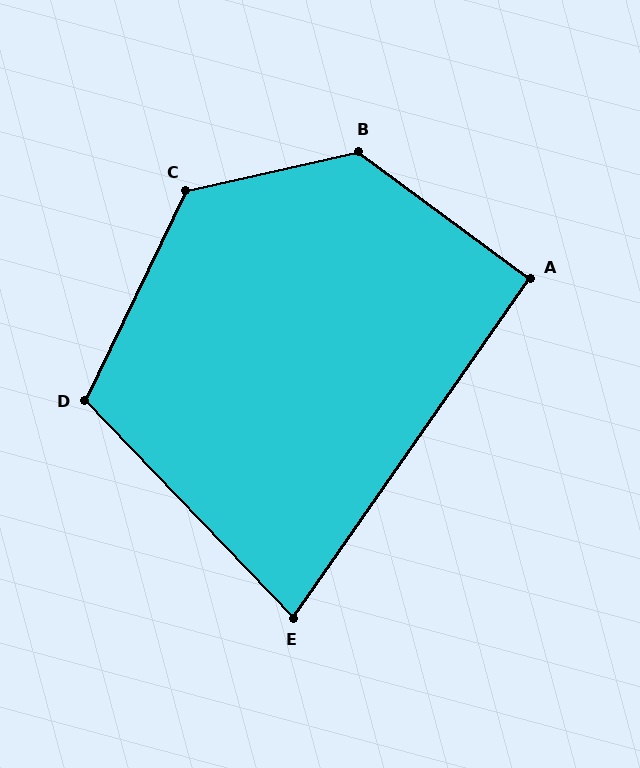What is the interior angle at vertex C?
Approximately 128 degrees (obtuse).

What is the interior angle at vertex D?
Approximately 111 degrees (obtuse).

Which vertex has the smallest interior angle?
E, at approximately 79 degrees.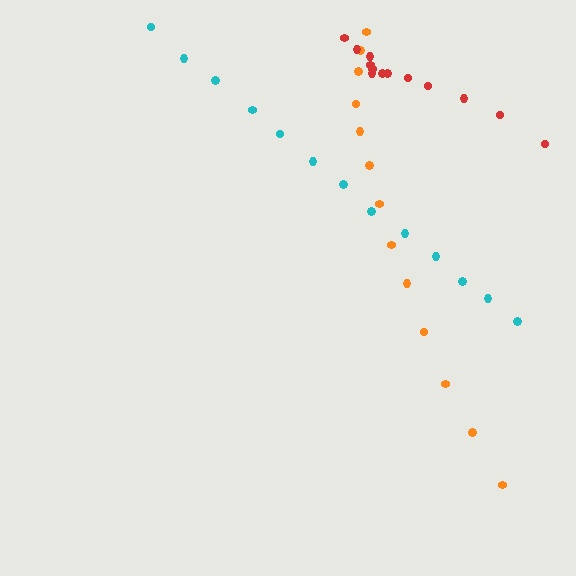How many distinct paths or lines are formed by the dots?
There are 3 distinct paths.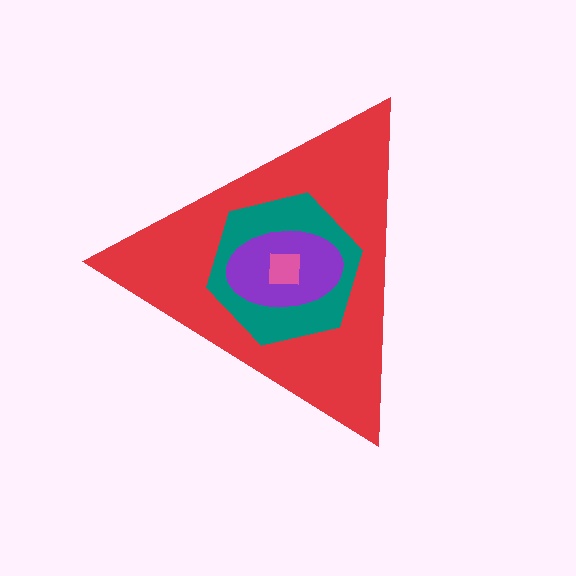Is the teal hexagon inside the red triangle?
Yes.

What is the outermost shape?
The red triangle.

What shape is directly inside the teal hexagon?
The purple ellipse.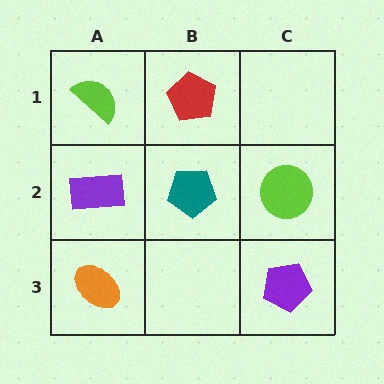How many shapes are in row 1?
2 shapes.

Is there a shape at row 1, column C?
No, that cell is empty.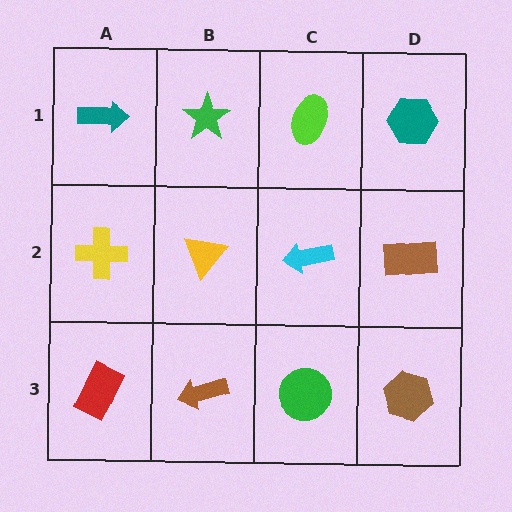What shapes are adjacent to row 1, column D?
A brown rectangle (row 2, column D), a lime ellipse (row 1, column C).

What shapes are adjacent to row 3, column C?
A cyan arrow (row 2, column C), a brown arrow (row 3, column B), a brown hexagon (row 3, column D).